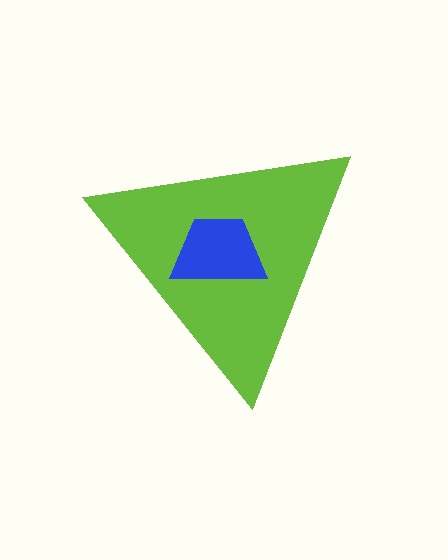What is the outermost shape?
The lime triangle.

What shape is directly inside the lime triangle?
The blue trapezoid.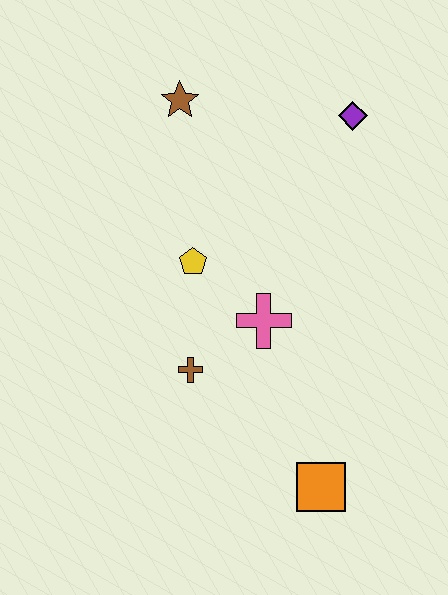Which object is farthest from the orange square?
The brown star is farthest from the orange square.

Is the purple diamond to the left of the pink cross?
No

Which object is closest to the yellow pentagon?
The pink cross is closest to the yellow pentagon.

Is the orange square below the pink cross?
Yes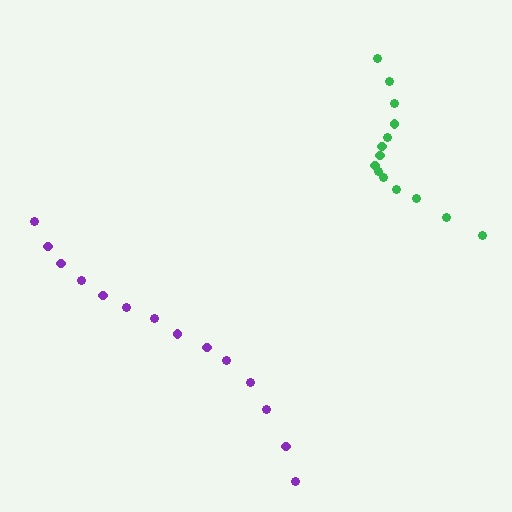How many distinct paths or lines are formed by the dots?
There are 2 distinct paths.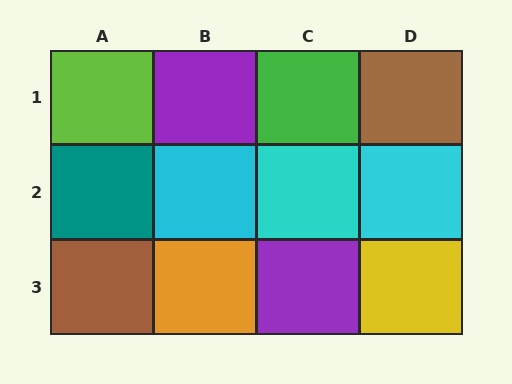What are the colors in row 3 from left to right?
Brown, orange, purple, yellow.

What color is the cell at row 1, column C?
Green.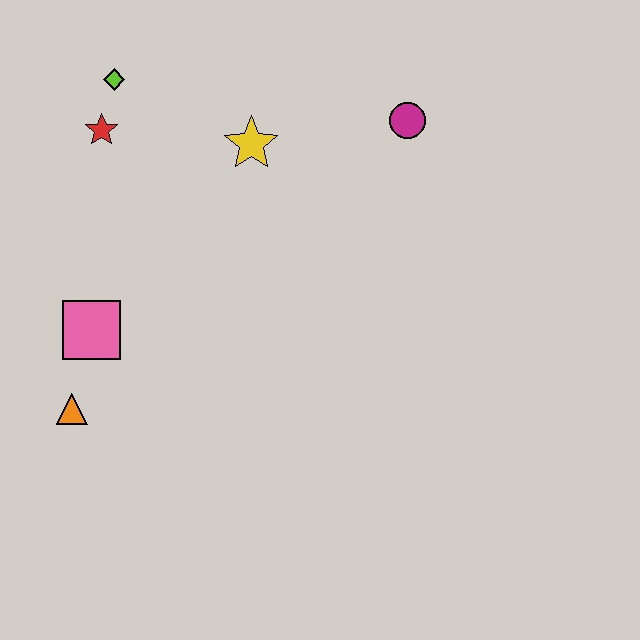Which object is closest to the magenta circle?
The yellow star is closest to the magenta circle.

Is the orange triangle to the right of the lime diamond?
No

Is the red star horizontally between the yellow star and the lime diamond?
No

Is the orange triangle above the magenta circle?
No